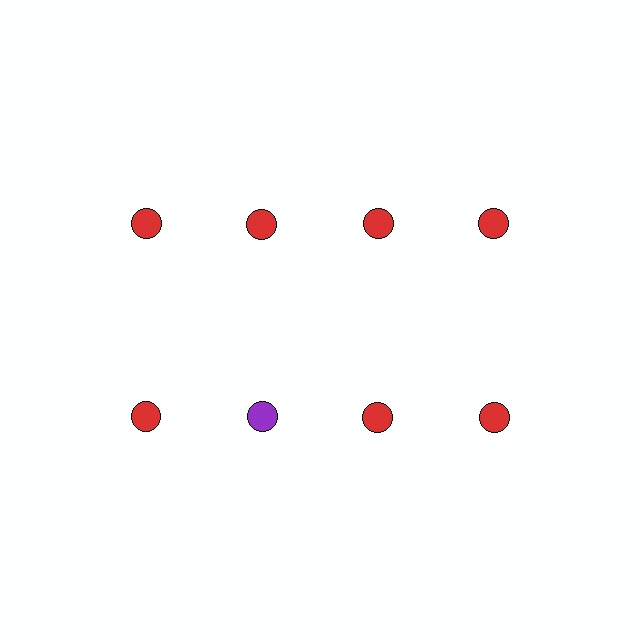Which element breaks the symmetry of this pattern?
The purple circle in the second row, second from left column breaks the symmetry. All other shapes are red circles.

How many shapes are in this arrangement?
There are 8 shapes arranged in a grid pattern.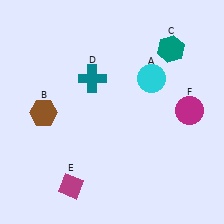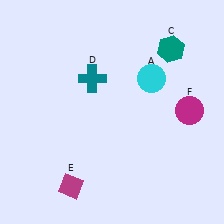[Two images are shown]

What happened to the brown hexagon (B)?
The brown hexagon (B) was removed in Image 2. It was in the bottom-left area of Image 1.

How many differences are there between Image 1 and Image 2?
There is 1 difference between the two images.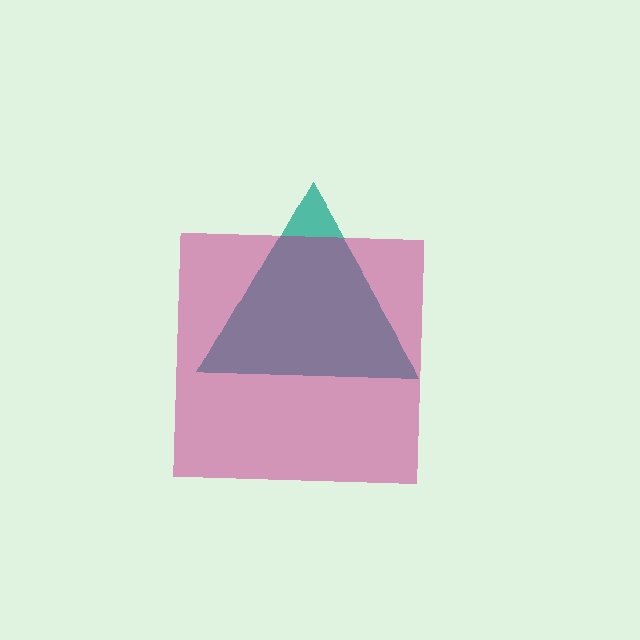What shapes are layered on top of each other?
The layered shapes are: a teal triangle, a magenta square.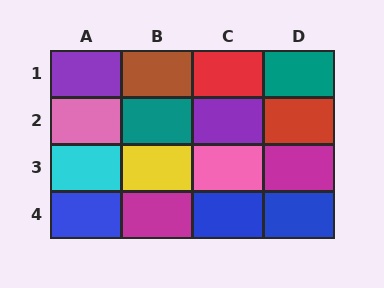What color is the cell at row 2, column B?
Teal.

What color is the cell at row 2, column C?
Purple.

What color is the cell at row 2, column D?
Red.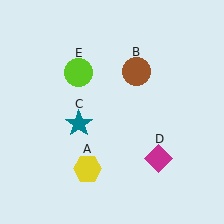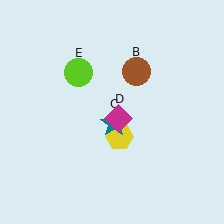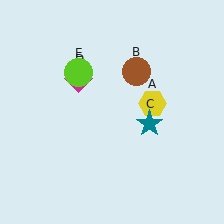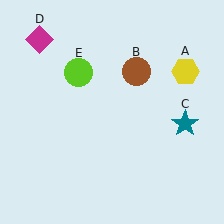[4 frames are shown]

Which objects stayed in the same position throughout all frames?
Brown circle (object B) and lime circle (object E) remained stationary.